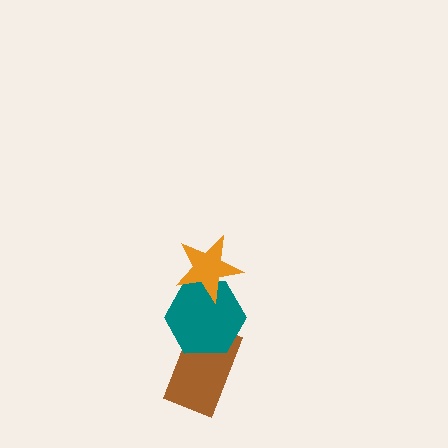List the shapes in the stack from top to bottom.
From top to bottom: the orange star, the teal hexagon, the brown rectangle.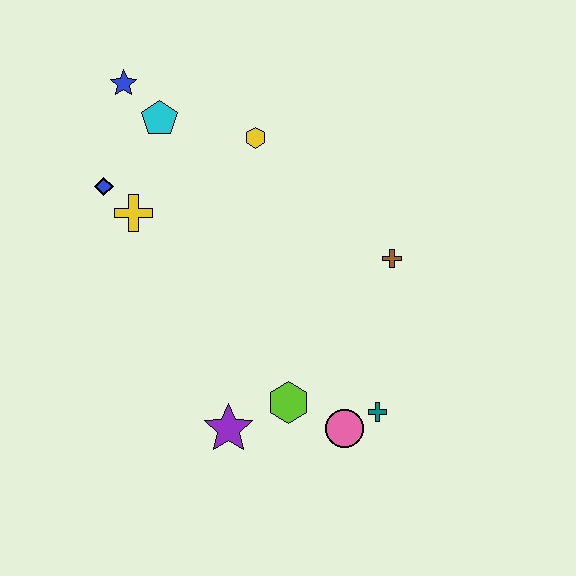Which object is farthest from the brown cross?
The blue star is farthest from the brown cross.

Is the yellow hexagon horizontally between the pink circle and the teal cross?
No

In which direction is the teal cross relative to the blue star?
The teal cross is below the blue star.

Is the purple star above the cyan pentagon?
No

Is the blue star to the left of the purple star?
Yes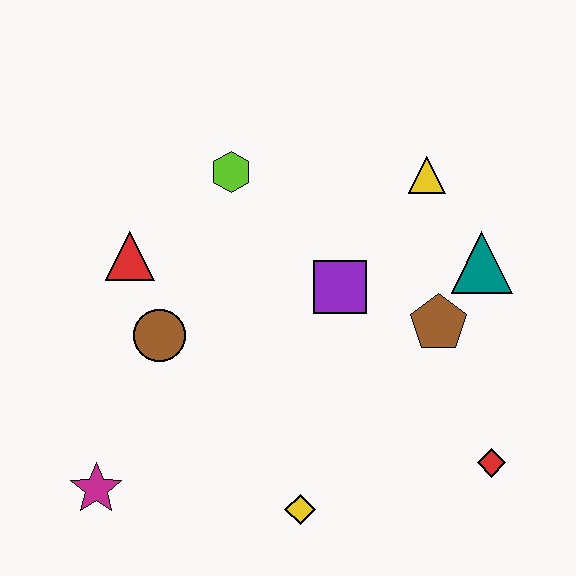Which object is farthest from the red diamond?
The red triangle is farthest from the red diamond.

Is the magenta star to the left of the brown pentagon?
Yes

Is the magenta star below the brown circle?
Yes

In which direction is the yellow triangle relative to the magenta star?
The yellow triangle is to the right of the magenta star.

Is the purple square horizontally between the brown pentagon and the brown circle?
Yes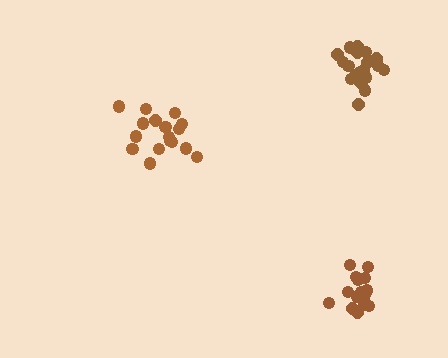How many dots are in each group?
Group 1: 21 dots, Group 2: 16 dots, Group 3: 17 dots (54 total).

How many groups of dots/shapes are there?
There are 3 groups.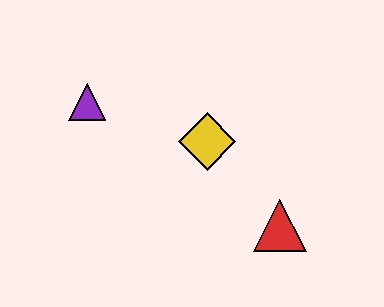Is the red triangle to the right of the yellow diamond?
Yes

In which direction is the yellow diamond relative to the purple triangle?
The yellow diamond is to the right of the purple triangle.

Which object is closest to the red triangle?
The yellow diamond is closest to the red triangle.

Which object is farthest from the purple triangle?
The red triangle is farthest from the purple triangle.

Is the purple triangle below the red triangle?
No